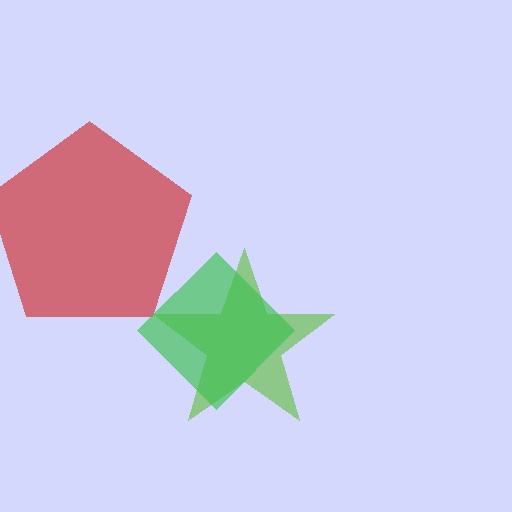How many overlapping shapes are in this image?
There are 3 overlapping shapes in the image.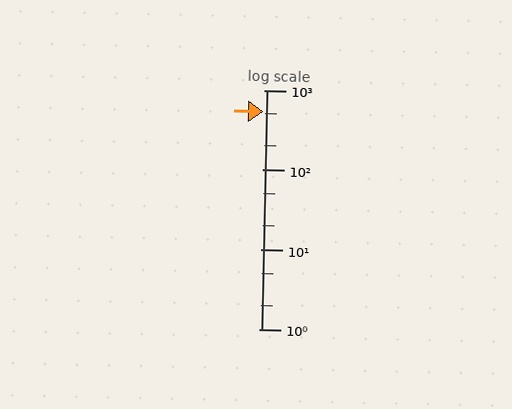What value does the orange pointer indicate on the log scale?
The pointer indicates approximately 530.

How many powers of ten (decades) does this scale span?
The scale spans 3 decades, from 1 to 1000.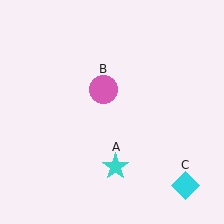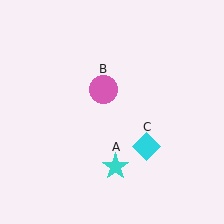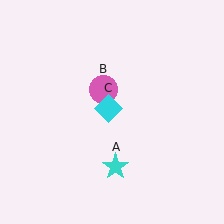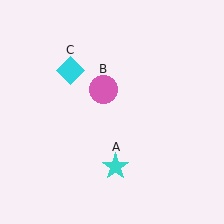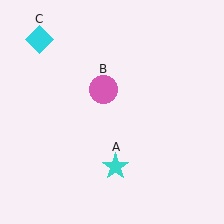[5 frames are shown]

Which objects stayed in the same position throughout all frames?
Cyan star (object A) and pink circle (object B) remained stationary.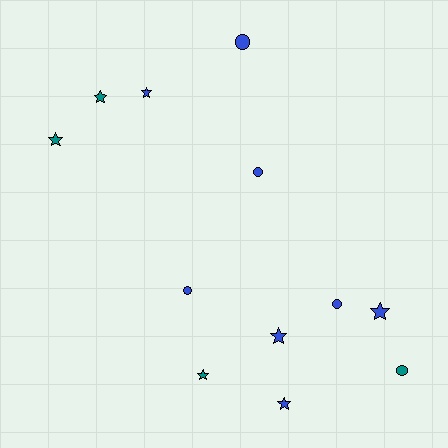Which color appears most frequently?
Blue, with 8 objects.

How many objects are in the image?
There are 12 objects.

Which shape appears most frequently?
Star, with 7 objects.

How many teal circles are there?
There is 1 teal circle.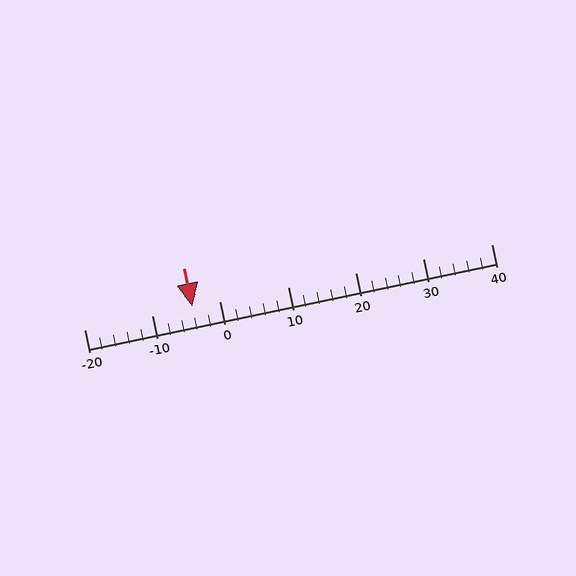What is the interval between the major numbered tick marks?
The major tick marks are spaced 10 units apart.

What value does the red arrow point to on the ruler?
The red arrow points to approximately -4.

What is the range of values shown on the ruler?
The ruler shows values from -20 to 40.